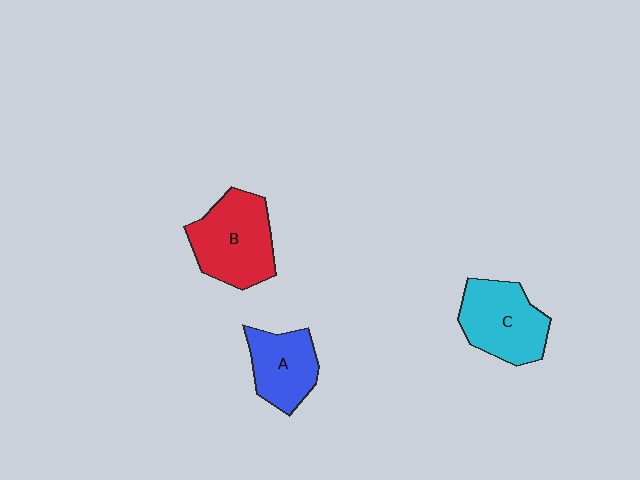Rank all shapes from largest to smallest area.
From largest to smallest: B (red), C (cyan), A (blue).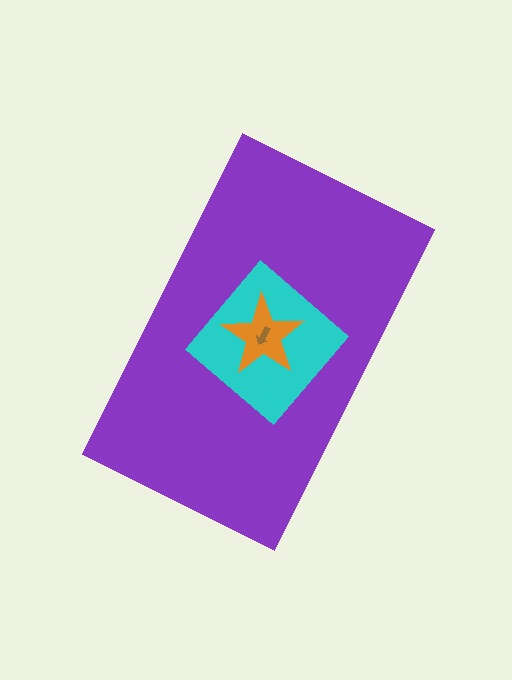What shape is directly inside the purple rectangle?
The cyan diamond.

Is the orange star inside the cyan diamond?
Yes.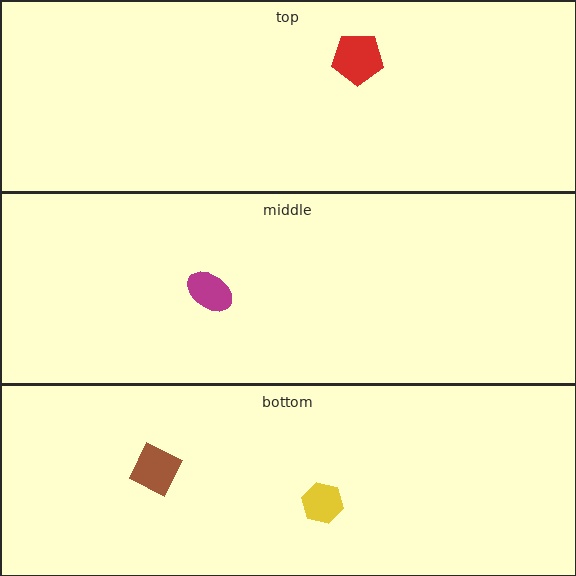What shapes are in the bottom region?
The yellow hexagon, the brown diamond.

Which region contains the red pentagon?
The top region.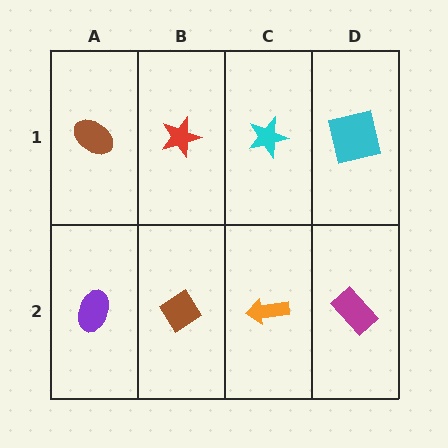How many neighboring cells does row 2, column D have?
2.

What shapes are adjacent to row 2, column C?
A cyan star (row 1, column C), a brown diamond (row 2, column B), a magenta rectangle (row 2, column D).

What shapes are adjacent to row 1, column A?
A purple ellipse (row 2, column A), a red star (row 1, column B).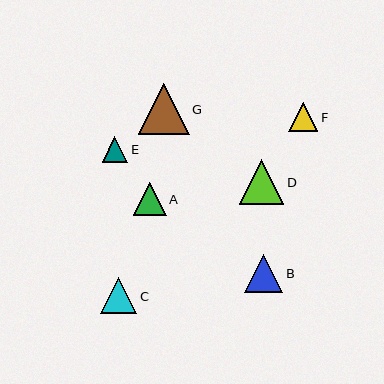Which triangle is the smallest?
Triangle E is the smallest with a size of approximately 25 pixels.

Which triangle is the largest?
Triangle G is the largest with a size of approximately 51 pixels.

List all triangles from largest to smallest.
From largest to smallest: G, D, B, C, A, F, E.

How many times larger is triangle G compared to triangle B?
Triangle G is approximately 1.3 times the size of triangle B.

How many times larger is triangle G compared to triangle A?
Triangle G is approximately 1.6 times the size of triangle A.